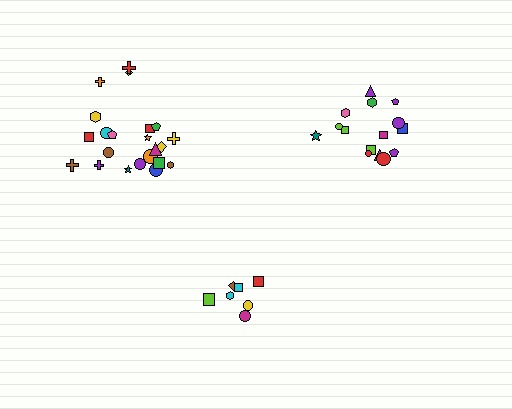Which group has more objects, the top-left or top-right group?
The top-left group.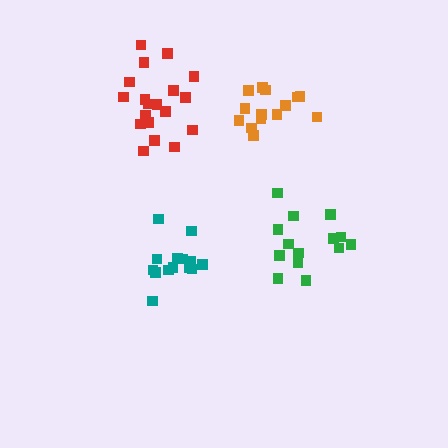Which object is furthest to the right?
The green cluster is rightmost.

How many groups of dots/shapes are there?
There are 4 groups.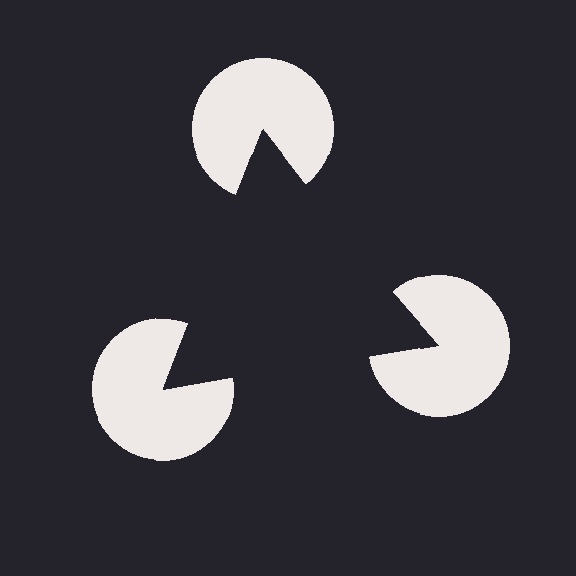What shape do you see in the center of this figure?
An illusory triangle — its edges are inferred from the aligned wedge cuts in the pac-man discs, not physically drawn.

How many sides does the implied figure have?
3 sides.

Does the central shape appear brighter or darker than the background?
It typically appears slightly darker than the background, even though no actual brightness change is drawn.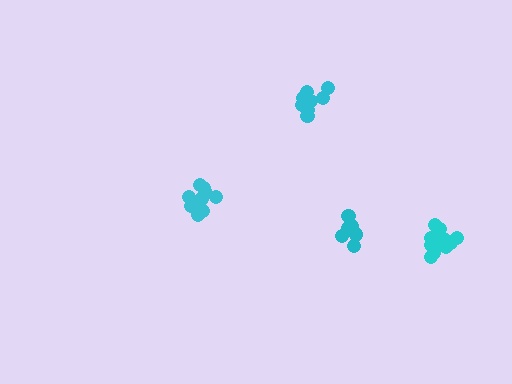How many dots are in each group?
Group 1: 11 dots, Group 2: 7 dots, Group 3: 13 dots, Group 4: 8 dots (39 total).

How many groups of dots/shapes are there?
There are 4 groups.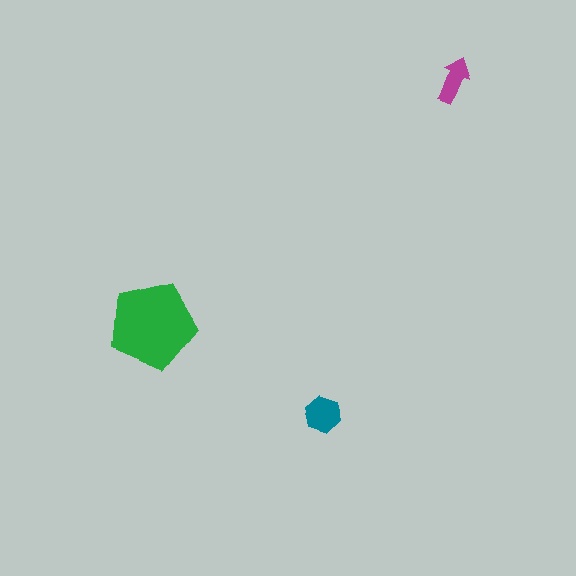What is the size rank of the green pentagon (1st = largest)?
1st.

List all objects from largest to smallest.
The green pentagon, the teal hexagon, the magenta arrow.